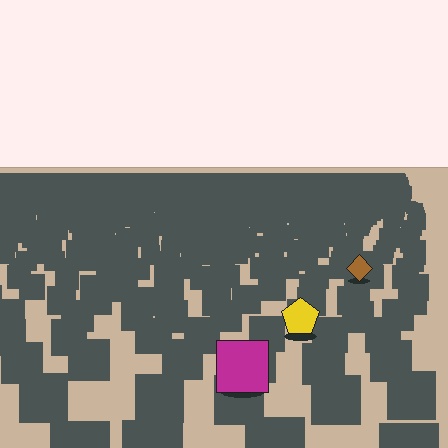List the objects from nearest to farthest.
From nearest to farthest: the magenta square, the yellow pentagon, the brown diamond.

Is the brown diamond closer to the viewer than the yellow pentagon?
No. The yellow pentagon is closer — you can tell from the texture gradient: the ground texture is coarser near it.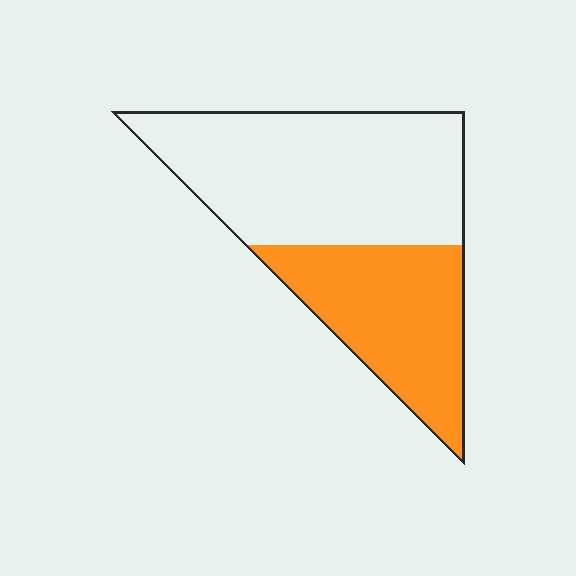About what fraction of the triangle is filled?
About three eighths (3/8).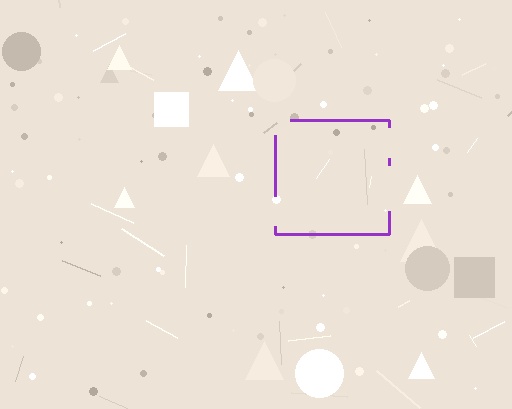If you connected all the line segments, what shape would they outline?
They would outline a square.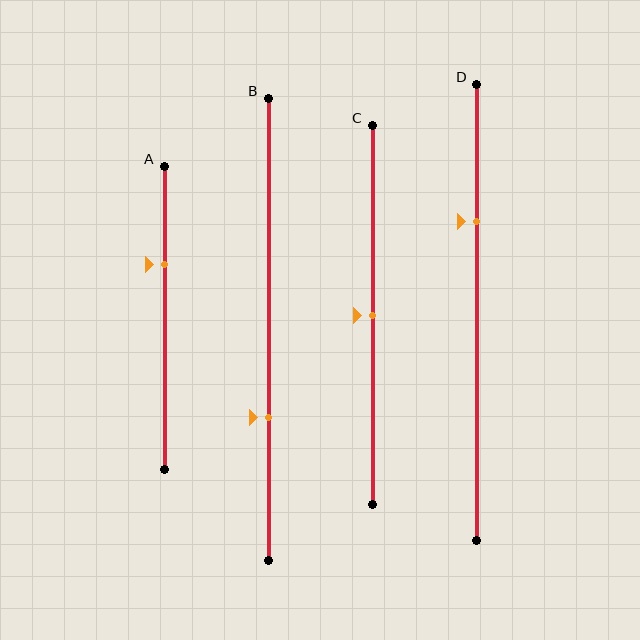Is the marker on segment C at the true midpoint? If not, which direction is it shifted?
Yes, the marker on segment C is at the true midpoint.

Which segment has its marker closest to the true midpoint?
Segment C has its marker closest to the true midpoint.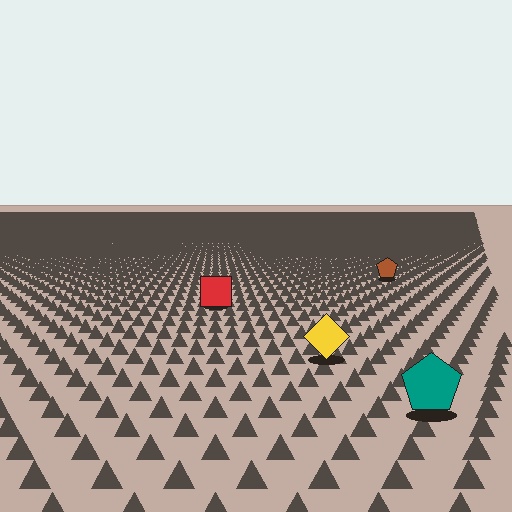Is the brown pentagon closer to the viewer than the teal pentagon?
No. The teal pentagon is closer — you can tell from the texture gradient: the ground texture is coarser near it.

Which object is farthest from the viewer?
The brown pentagon is farthest from the viewer. It appears smaller and the ground texture around it is denser.